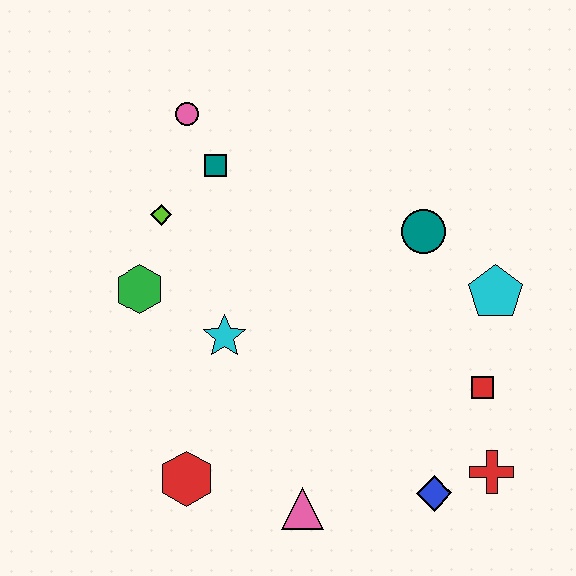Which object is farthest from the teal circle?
The red hexagon is farthest from the teal circle.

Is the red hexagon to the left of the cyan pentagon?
Yes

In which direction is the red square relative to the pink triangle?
The red square is to the right of the pink triangle.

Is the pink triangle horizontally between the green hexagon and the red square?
Yes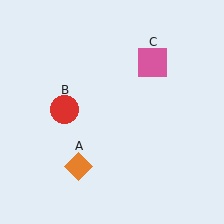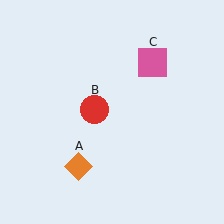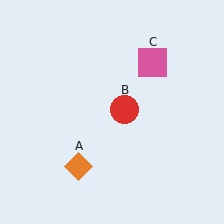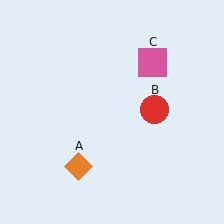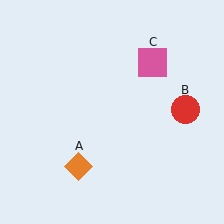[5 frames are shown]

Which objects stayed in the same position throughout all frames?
Orange diamond (object A) and pink square (object C) remained stationary.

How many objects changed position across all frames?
1 object changed position: red circle (object B).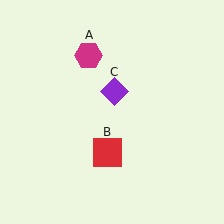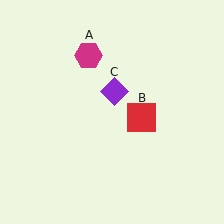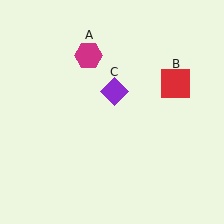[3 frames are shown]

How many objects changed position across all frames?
1 object changed position: red square (object B).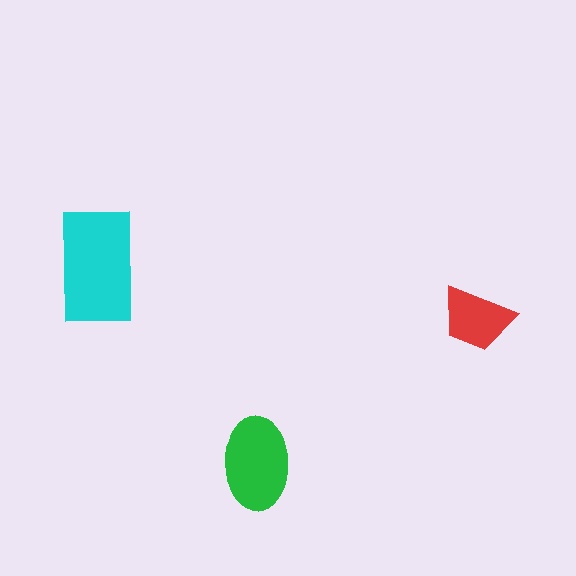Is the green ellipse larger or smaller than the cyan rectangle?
Smaller.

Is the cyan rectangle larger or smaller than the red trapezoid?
Larger.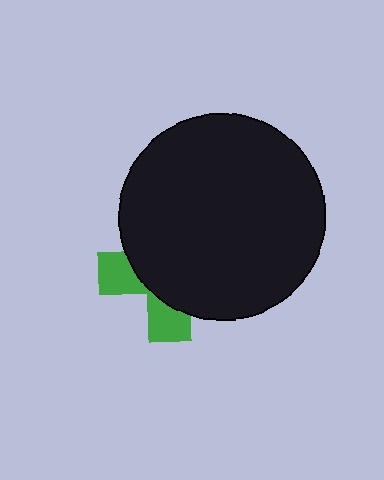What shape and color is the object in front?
The object in front is a black circle.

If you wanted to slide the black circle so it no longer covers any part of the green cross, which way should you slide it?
Slide it toward the upper-right — that is the most direct way to separate the two shapes.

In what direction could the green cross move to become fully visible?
The green cross could move toward the lower-left. That would shift it out from behind the black circle entirely.